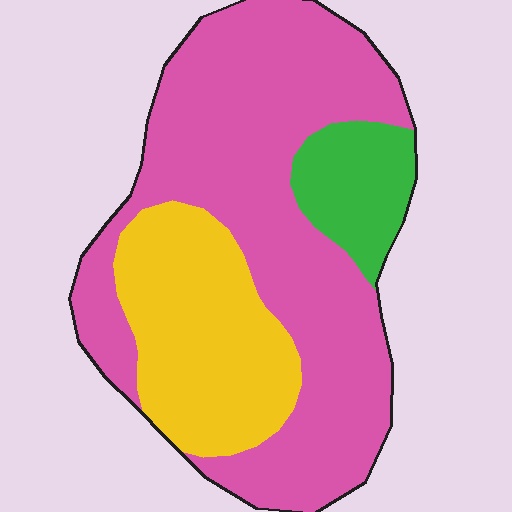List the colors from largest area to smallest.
From largest to smallest: pink, yellow, green.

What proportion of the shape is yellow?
Yellow takes up about one quarter (1/4) of the shape.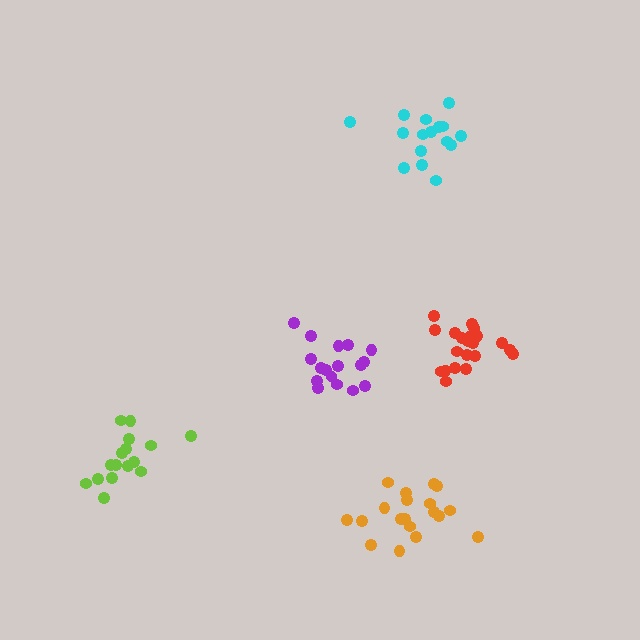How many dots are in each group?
Group 1: 16 dots, Group 2: 17 dots, Group 3: 19 dots, Group 4: 16 dots, Group 5: 21 dots (89 total).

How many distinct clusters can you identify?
There are 5 distinct clusters.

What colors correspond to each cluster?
The clusters are colored: lime, purple, orange, cyan, red.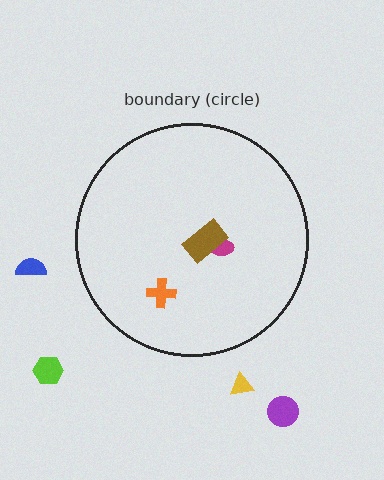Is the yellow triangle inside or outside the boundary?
Outside.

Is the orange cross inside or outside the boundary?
Inside.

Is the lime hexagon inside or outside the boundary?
Outside.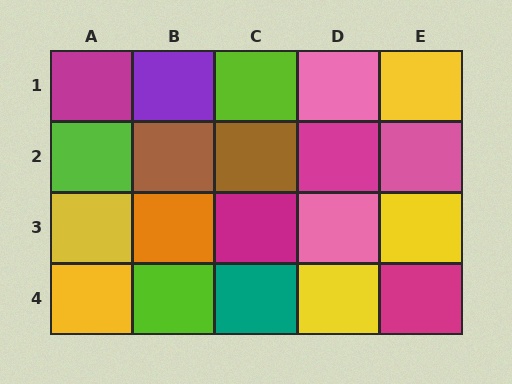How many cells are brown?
2 cells are brown.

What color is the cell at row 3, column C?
Magenta.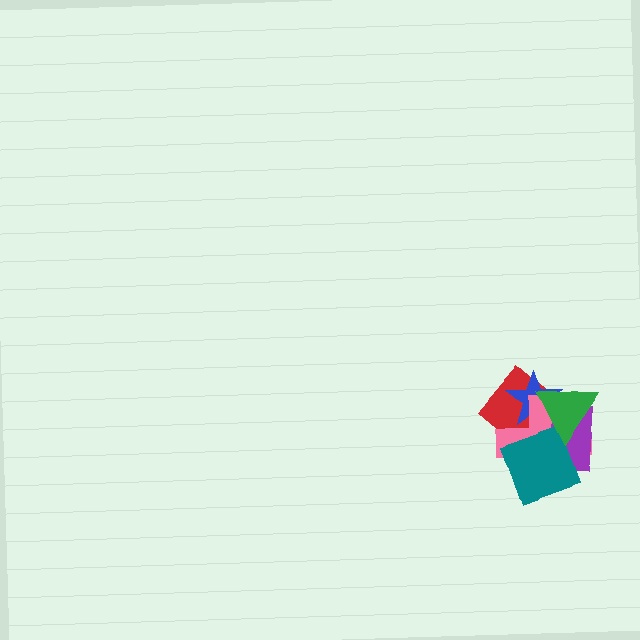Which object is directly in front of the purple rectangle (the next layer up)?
The teal diamond is directly in front of the purple rectangle.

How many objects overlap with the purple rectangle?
4 objects overlap with the purple rectangle.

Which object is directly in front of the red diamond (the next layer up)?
The blue star is directly in front of the red diamond.